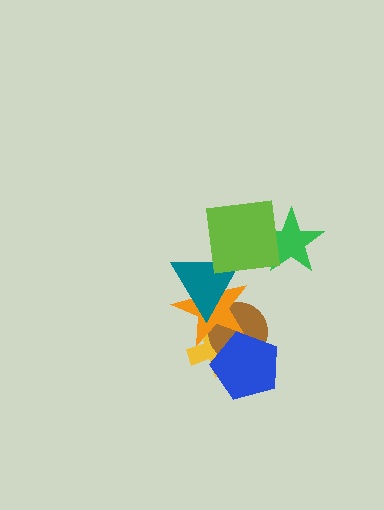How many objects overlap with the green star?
1 object overlaps with the green star.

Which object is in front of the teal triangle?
The lime square is in front of the teal triangle.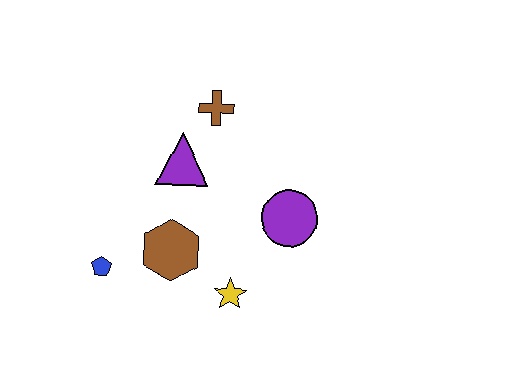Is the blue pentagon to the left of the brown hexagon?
Yes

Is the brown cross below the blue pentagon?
No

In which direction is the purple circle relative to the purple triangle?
The purple circle is to the right of the purple triangle.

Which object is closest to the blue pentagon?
The brown hexagon is closest to the blue pentagon.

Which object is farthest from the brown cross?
The blue pentagon is farthest from the brown cross.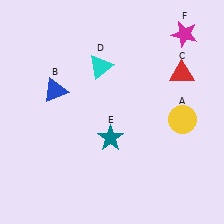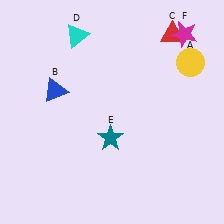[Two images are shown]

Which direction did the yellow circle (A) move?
The yellow circle (A) moved up.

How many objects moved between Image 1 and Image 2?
3 objects moved between the two images.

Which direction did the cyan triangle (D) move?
The cyan triangle (D) moved up.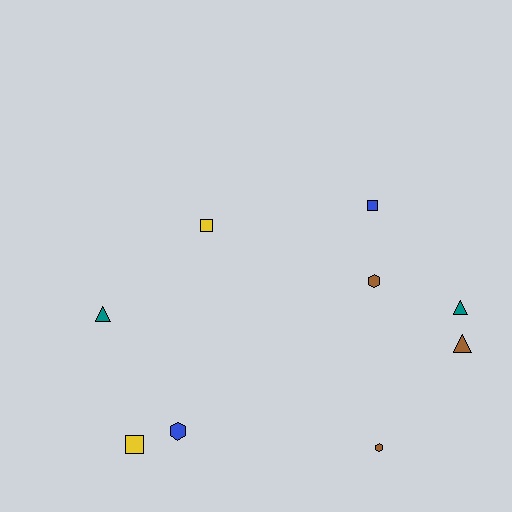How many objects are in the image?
There are 9 objects.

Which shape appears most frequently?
Square, with 3 objects.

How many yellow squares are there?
There are 2 yellow squares.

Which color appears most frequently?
Brown, with 3 objects.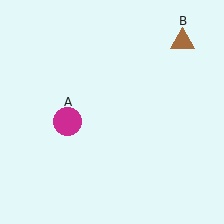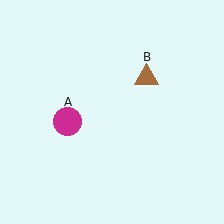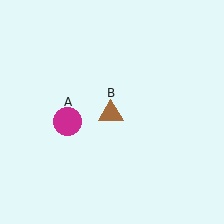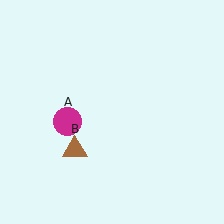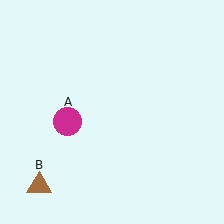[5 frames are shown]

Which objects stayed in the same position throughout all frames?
Magenta circle (object A) remained stationary.